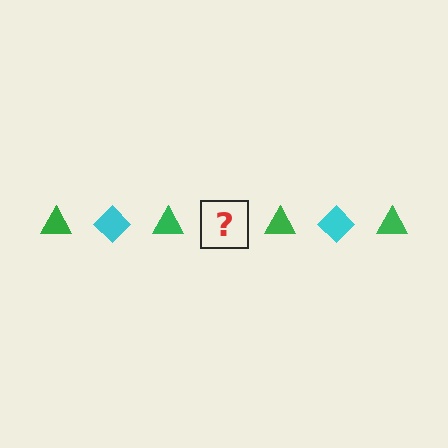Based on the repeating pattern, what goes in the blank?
The blank should be a cyan diamond.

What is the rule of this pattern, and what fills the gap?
The rule is that the pattern alternates between green triangle and cyan diamond. The gap should be filled with a cyan diamond.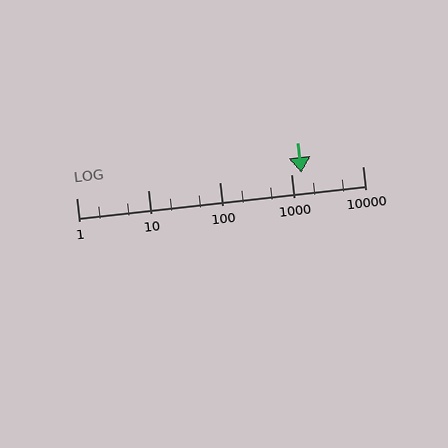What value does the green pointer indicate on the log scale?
The pointer indicates approximately 1400.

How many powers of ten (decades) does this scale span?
The scale spans 4 decades, from 1 to 10000.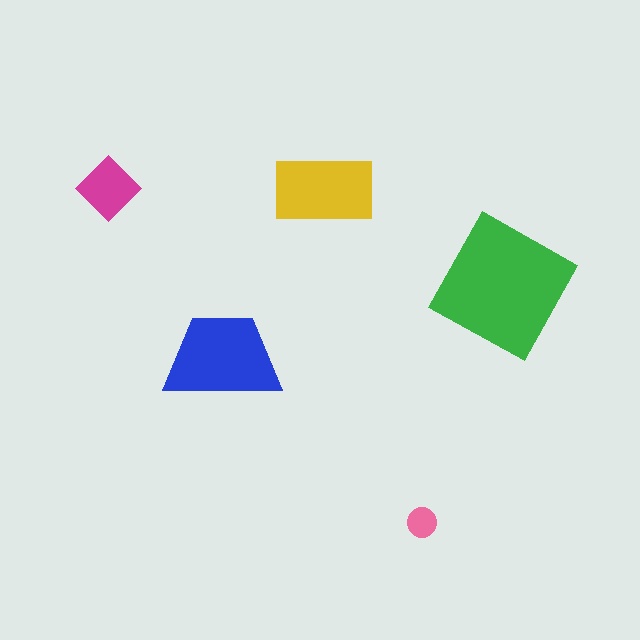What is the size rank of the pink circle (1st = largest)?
5th.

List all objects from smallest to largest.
The pink circle, the magenta diamond, the yellow rectangle, the blue trapezoid, the green square.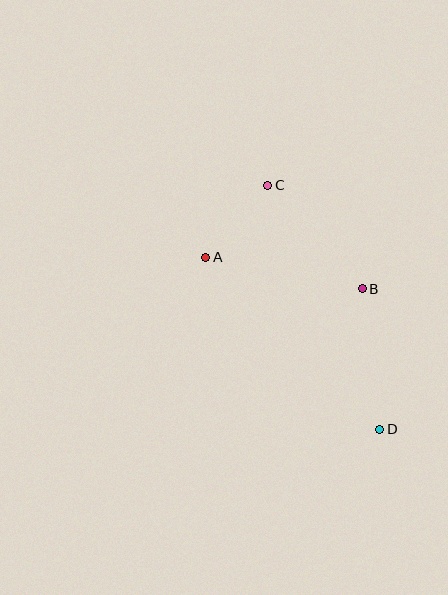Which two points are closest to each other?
Points A and C are closest to each other.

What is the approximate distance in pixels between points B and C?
The distance between B and C is approximately 140 pixels.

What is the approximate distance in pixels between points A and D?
The distance between A and D is approximately 245 pixels.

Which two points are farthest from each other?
Points C and D are farthest from each other.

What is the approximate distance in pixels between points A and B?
The distance between A and B is approximately 159 pixels.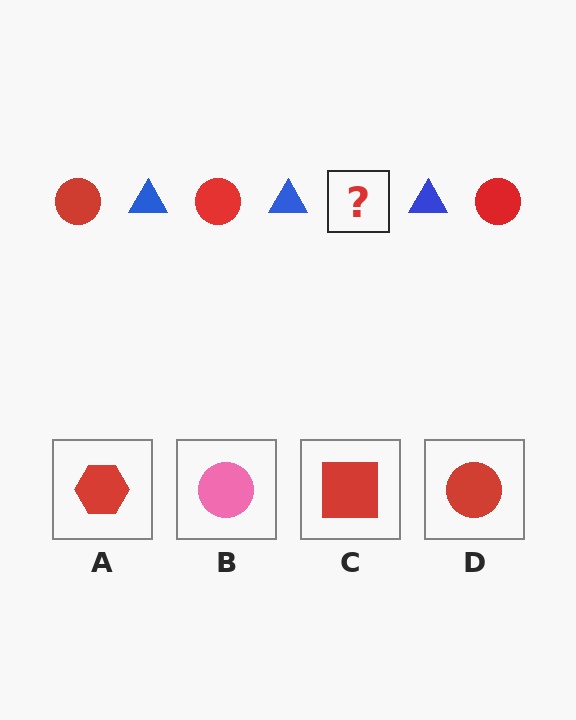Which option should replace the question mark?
Option D.